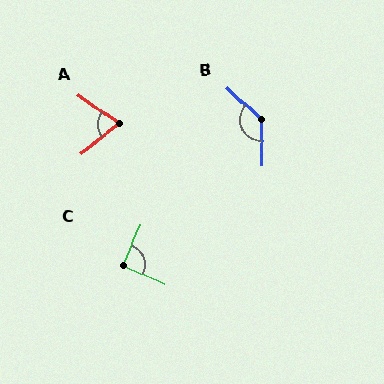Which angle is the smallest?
A, at approximately 72 degrees.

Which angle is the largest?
B, at approximately 133 degrees.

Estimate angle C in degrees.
Approximately 91 degrees.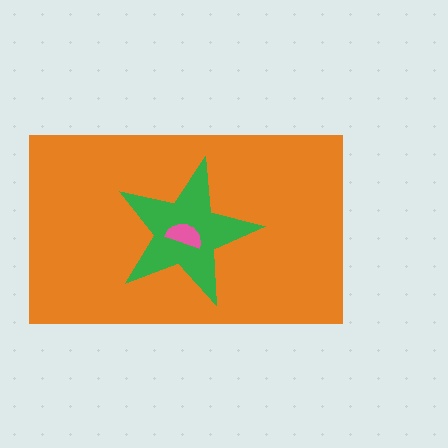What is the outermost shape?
The orange rectangle.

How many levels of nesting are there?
3.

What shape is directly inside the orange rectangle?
The green star.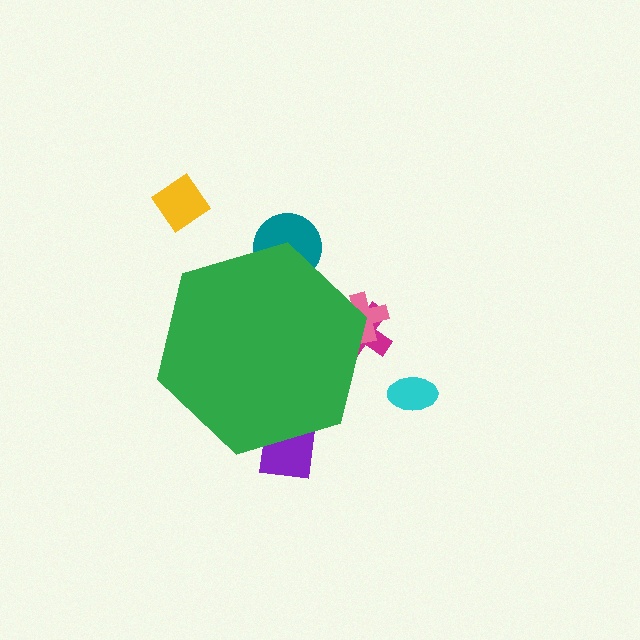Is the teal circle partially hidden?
Yes, the teal circle is partially hidden behind the green hexagon.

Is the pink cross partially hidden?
Yes, the pink cross is partially hidden behind the green hexagon.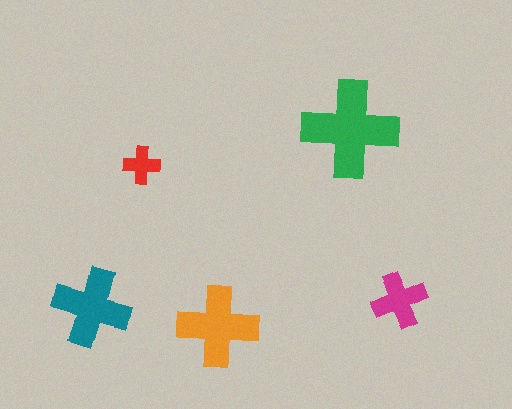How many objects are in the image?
There are 5 objects in the image.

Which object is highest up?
The green cross is topmost.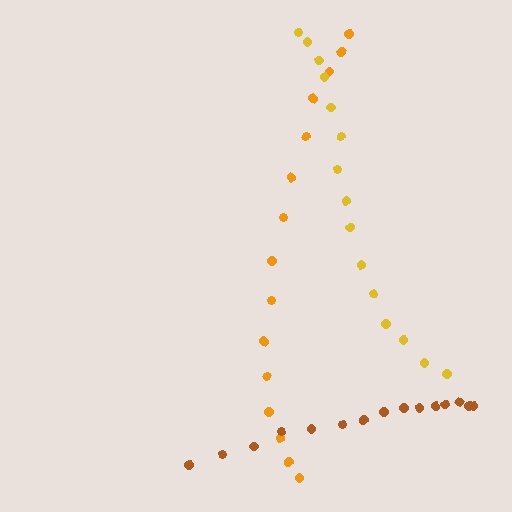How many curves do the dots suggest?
There are 3 distinct paths.